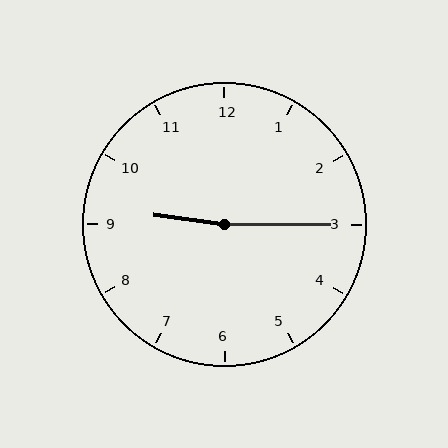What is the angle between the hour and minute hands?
Approximately 172 degrees.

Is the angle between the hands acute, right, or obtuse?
It is obtuse.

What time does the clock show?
9:15.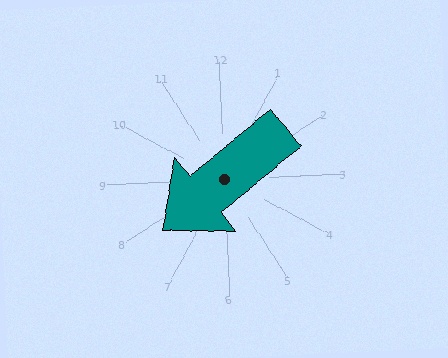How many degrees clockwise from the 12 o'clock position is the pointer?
Approximately 233 degrees.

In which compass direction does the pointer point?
Southwest.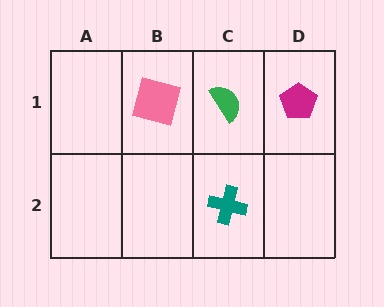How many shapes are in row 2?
1 shape.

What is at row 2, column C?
A teal cross.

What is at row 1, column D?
A magenta pentagon.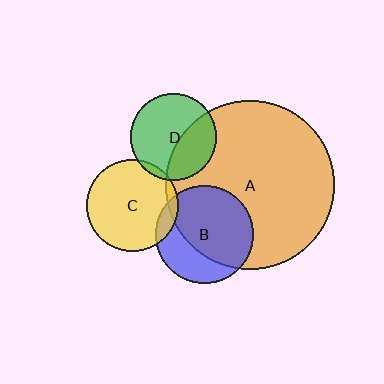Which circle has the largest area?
Circle A (orange).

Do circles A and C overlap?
Yes.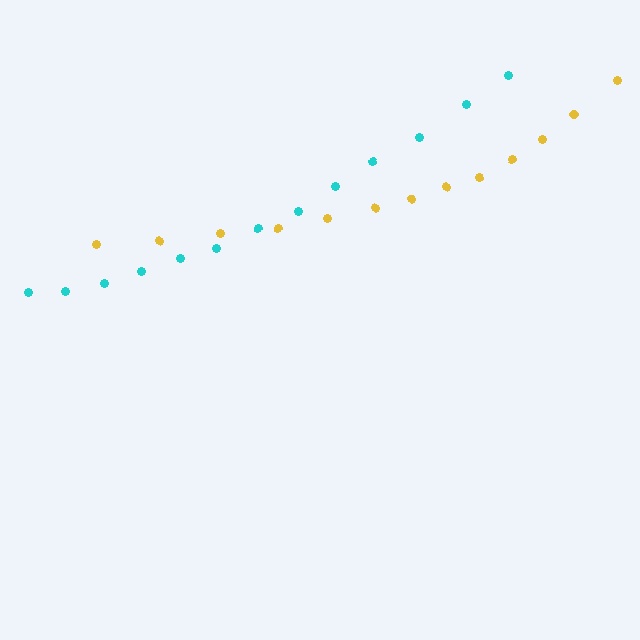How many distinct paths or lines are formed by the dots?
There are 2 distinct paths.